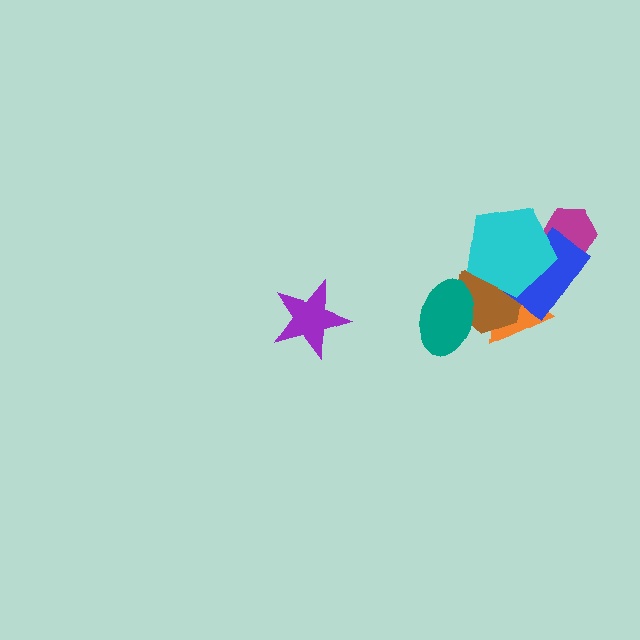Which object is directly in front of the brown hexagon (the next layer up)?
The blue rectangle is directly in front of the brown hexagon.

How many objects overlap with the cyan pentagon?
4 objects overlap with the cyan pentagon.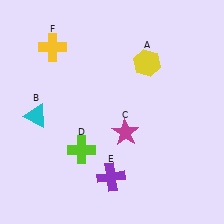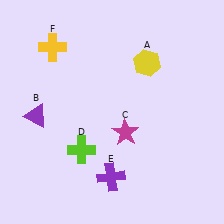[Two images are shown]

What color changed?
The triangle (B) changed from cyan in Image 1 to purple in Image 2.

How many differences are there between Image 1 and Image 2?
There is 1 difference between the two images.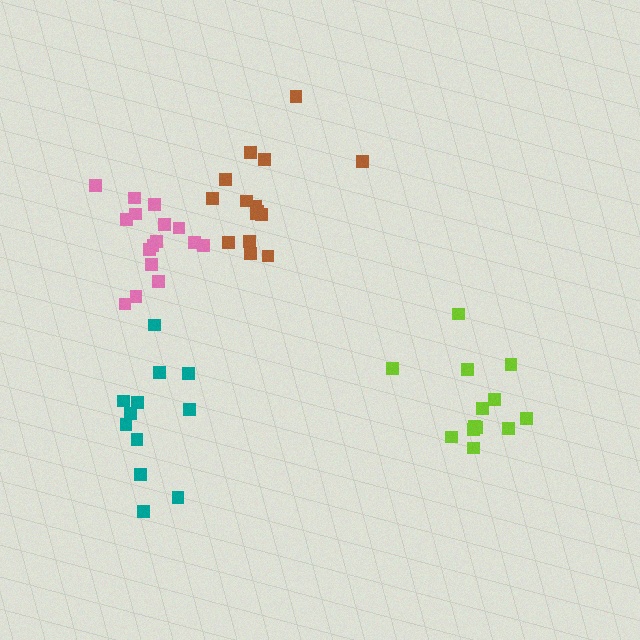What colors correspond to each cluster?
The clusters are colored: brown, teal, lime, pink.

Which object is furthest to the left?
The teal cluster is leftmost.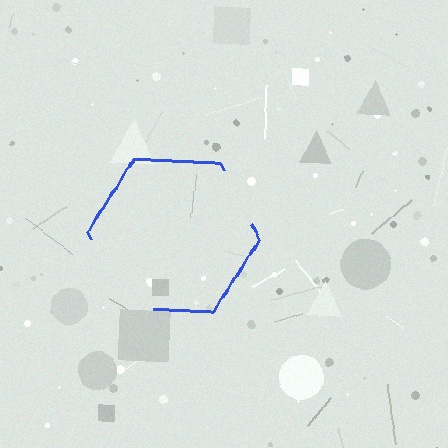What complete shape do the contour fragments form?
The contour fragments form a hexagon.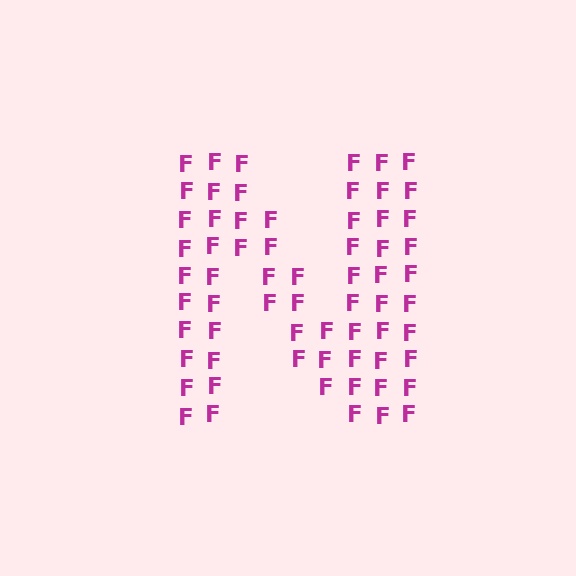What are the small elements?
The small elements are letter F's.